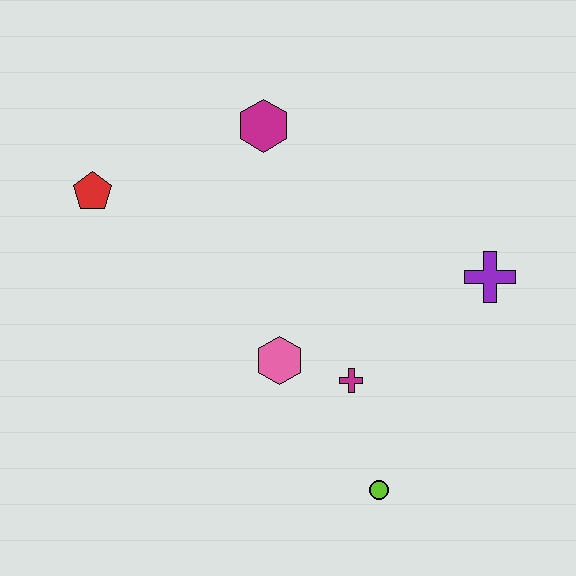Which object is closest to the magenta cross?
The pink hexagon is closest to the magenta cross.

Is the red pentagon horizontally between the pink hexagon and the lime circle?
No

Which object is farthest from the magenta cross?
The red pentagon is farthest from the magenta cross.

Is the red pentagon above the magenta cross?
Yes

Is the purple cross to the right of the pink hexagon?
Yes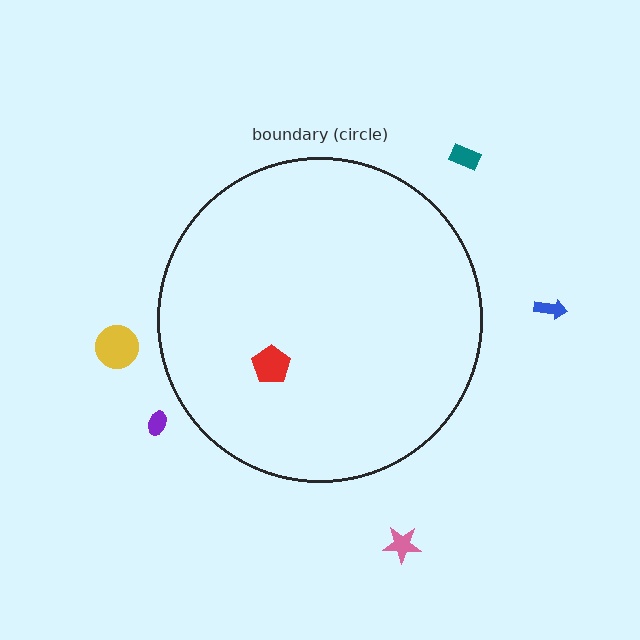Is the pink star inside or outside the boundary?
Outside.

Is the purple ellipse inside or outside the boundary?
Outside.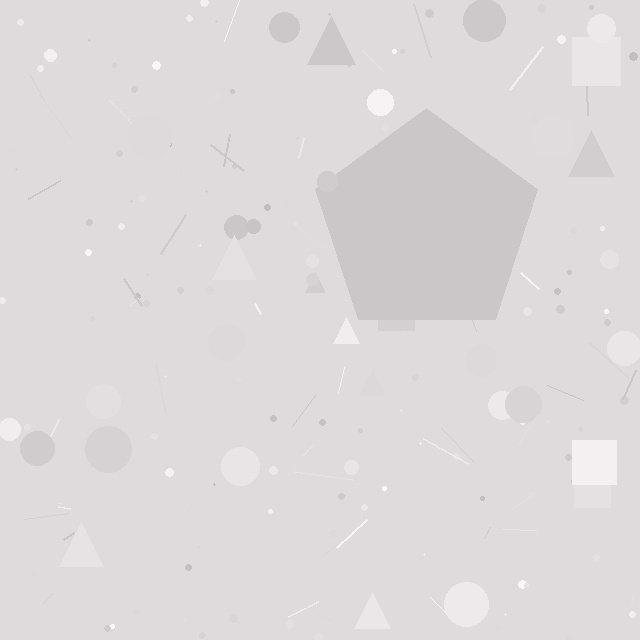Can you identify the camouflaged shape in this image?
The camouflaged shape is a pentagon.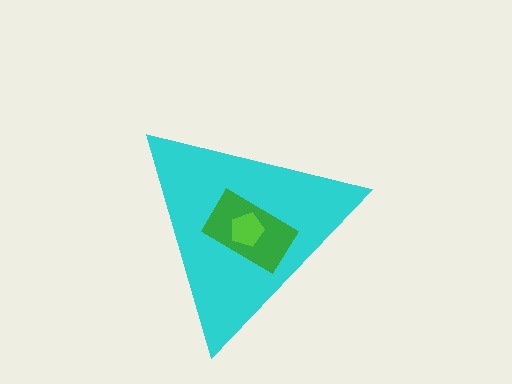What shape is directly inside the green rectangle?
The lime pentagon.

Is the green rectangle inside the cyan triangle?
Yes.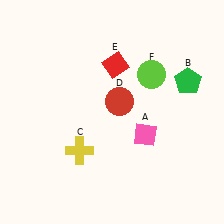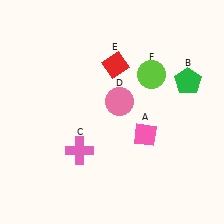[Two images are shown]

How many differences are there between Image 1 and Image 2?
There are 2 differences between the two images.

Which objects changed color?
C changed from yellow to pink. D changed from red to pink.